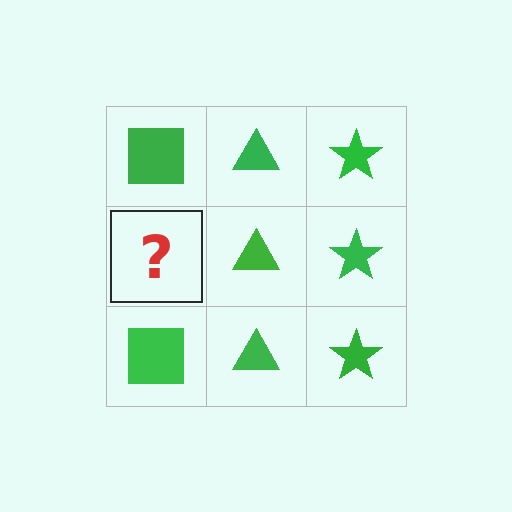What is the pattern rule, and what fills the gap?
The rule is that each column has a consistent shape. The gap should be filled with a green square.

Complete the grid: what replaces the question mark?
The question mark should be replaced with a green square.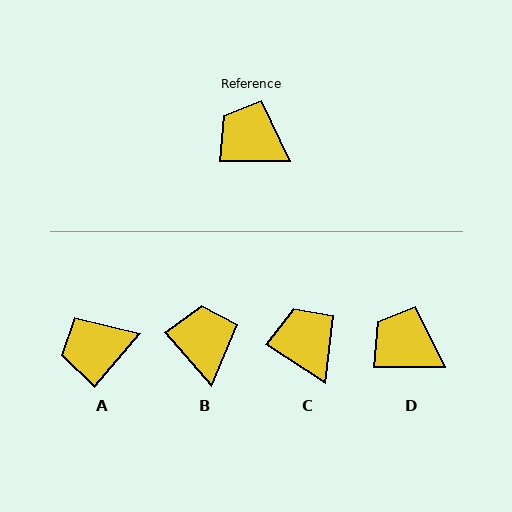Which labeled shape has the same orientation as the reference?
D.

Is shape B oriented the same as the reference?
No, it is off by about 49 degrees.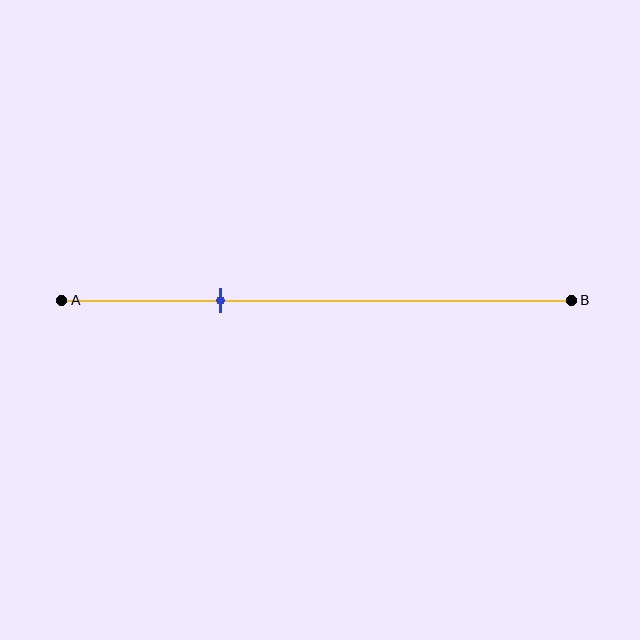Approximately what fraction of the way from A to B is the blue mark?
The blue mark is approximately 30% of the way from A to B.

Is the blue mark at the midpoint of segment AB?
No, the mark is at about 30% from A, not at the 50% midpoint.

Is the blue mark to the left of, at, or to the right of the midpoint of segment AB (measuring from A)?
The blue mark is to the left of the midpoint of segment AB.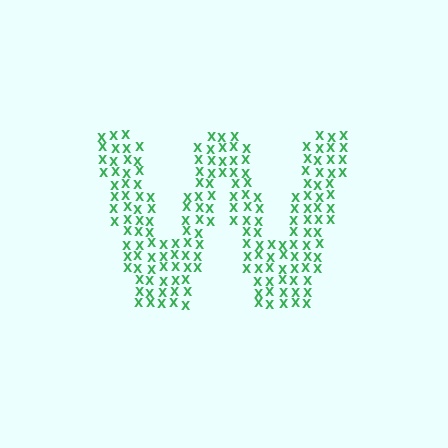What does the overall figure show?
The overall figure shows the letter W.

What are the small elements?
The small elements are letter X's.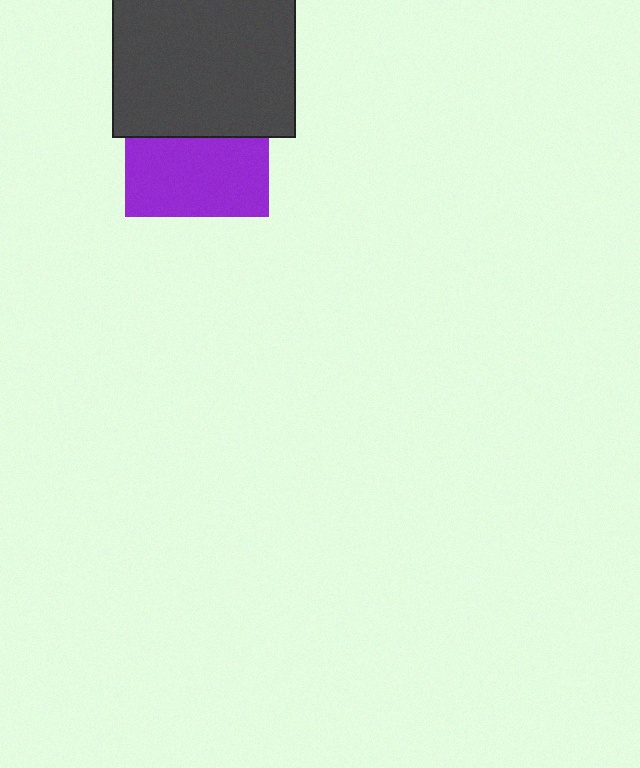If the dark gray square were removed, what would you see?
You would see the complete purple square.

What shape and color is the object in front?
The object in front is a dark gray square.